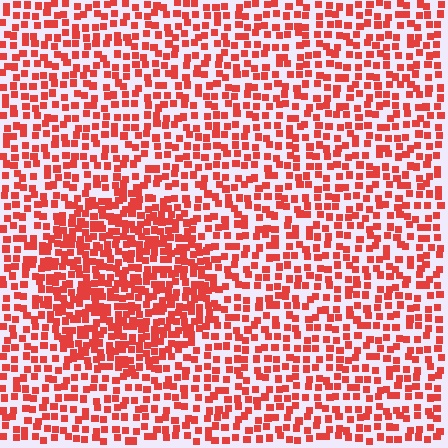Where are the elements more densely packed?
The elements are more densely packed inside the circle boundary.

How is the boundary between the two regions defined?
The boundary is defined by a change in element density (approximately 1.8x ratio). All elements are the same color, size, and shape.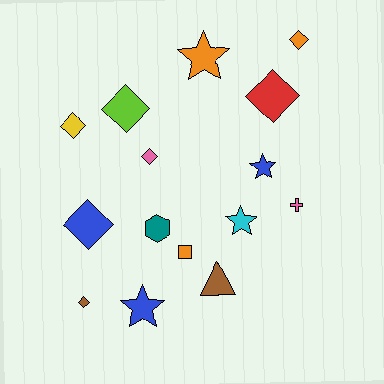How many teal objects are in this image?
There is 1 teal object.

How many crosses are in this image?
There is 1 cross.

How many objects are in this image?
There are 15 objects.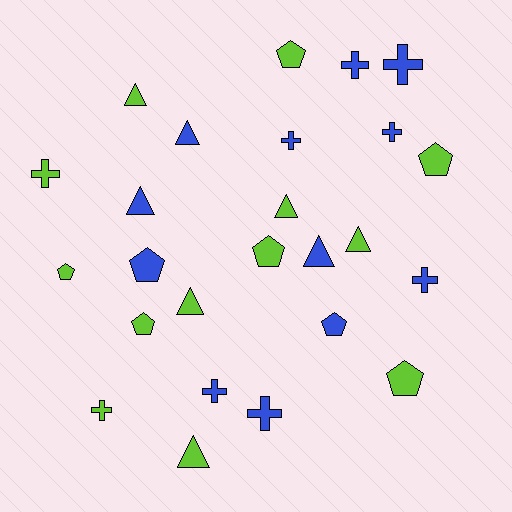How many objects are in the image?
There are 25 objects.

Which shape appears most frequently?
Cross, with 9 objects.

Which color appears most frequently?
Lime, with 13 objects.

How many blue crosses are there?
There are 7 blue crosses.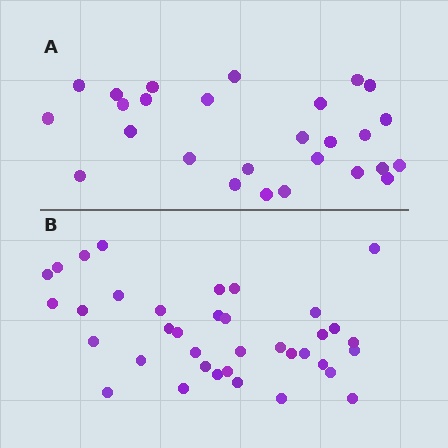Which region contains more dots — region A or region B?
Region B (the bottom region) has more dots.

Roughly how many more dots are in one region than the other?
Region B has roughly 10 or so more dots than region A.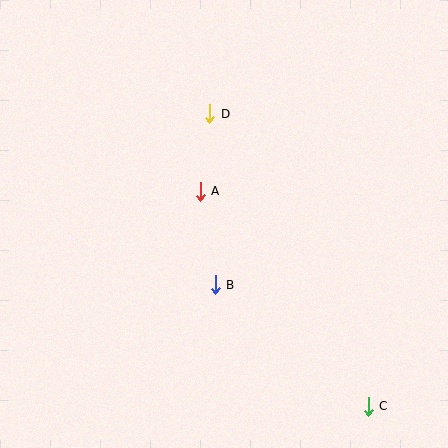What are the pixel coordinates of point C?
Point C is at (368, 406).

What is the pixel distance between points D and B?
The distance between D and B is 171 pixels.